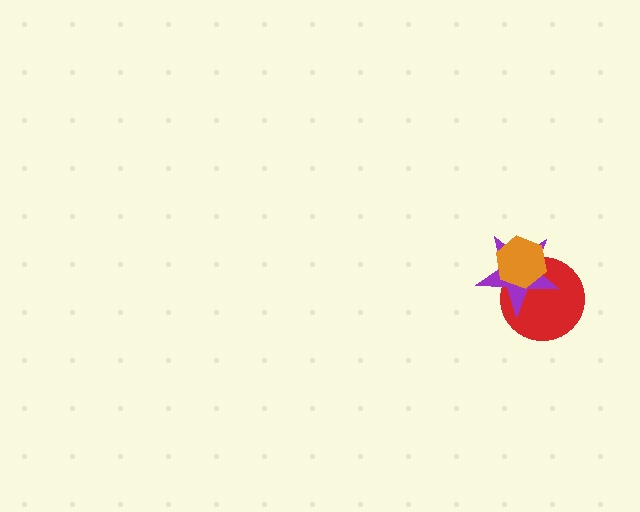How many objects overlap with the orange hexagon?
2 objects overlap with the orange hexagon.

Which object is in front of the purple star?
The orange hexagon is in front of the purple star.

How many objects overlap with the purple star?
2 objects overlap with the purple star.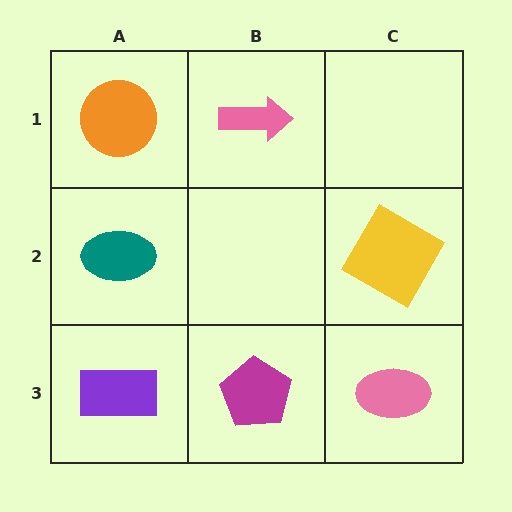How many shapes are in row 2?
2 shapes.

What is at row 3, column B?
A magenta pentagon.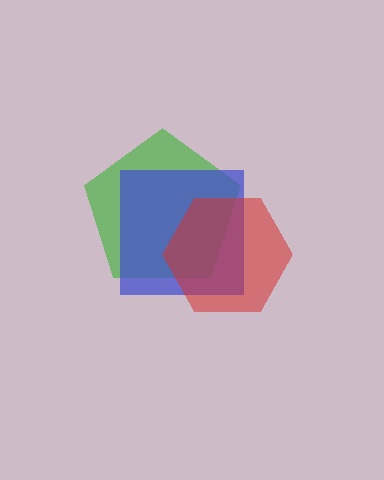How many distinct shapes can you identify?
There are 3 distinct shapes: a green pentagon, a blue square, a red hexagon.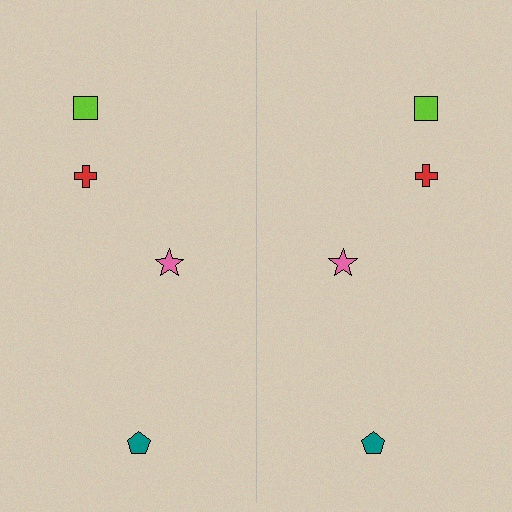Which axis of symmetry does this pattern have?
The pattern has a vertical axis of symmetry running through the center of the image.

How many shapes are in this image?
There are 8 shapes in this image.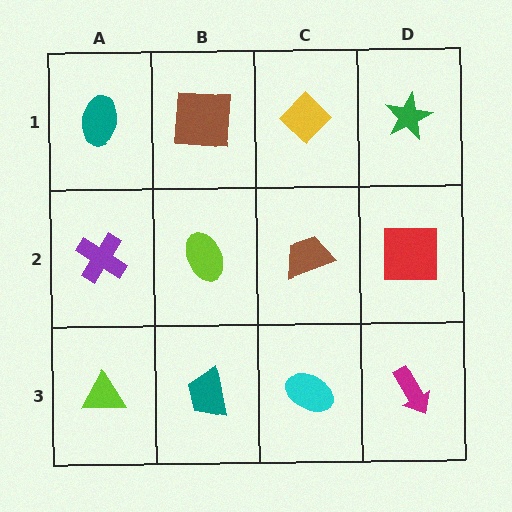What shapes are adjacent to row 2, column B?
A brown square (row 1, column B), a teal trapezoid (row 3, column B), a purple cross (row 2, column A), a brown trapezoid (row 2, column C).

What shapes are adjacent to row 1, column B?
A lime ellipse (row 2, column B), a teal ellipse (row 1, column A), a yellow diamond (row 1, column C).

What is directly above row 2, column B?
A brown square.